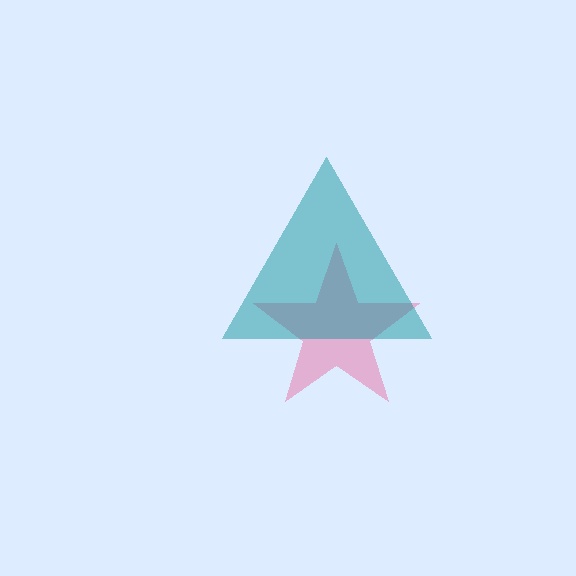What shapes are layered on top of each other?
The layered shapes are: a pink star, a teal triangle.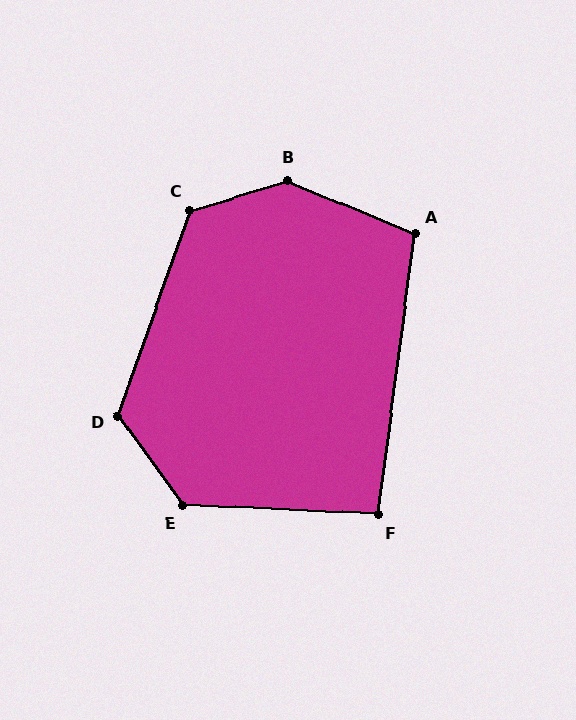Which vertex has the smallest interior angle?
F, at approximately 95 degrees.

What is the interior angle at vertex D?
Approximately 125 degrees (obtuse).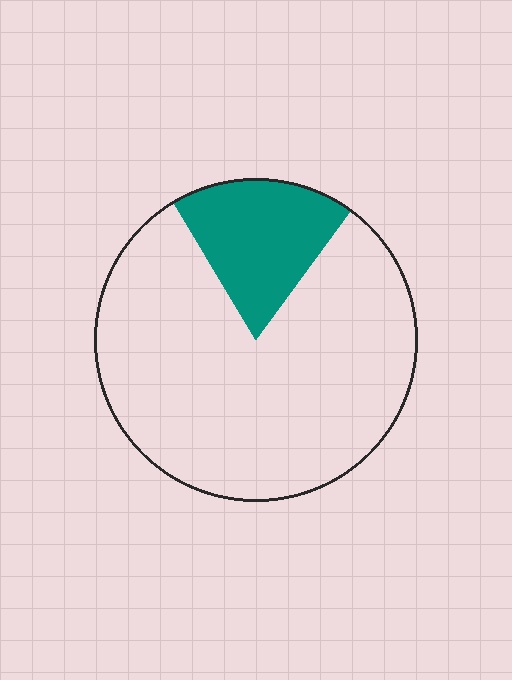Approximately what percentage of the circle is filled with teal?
Approximately 20%.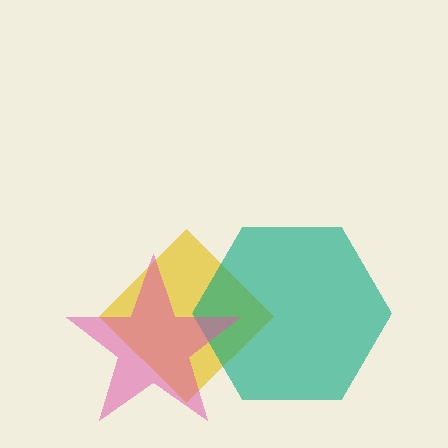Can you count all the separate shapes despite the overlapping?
Yes, there are 3 separate shapes.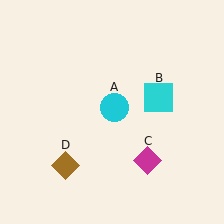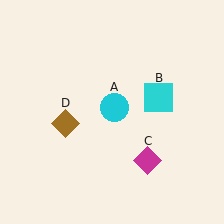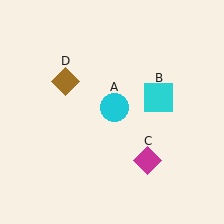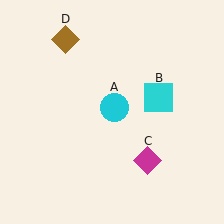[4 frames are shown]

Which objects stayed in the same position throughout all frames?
Cyan circle (object A) and cyan square (object B) and magenta diamond (object C) remained stationary.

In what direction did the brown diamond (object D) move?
The brown diamond (object D) moved up.